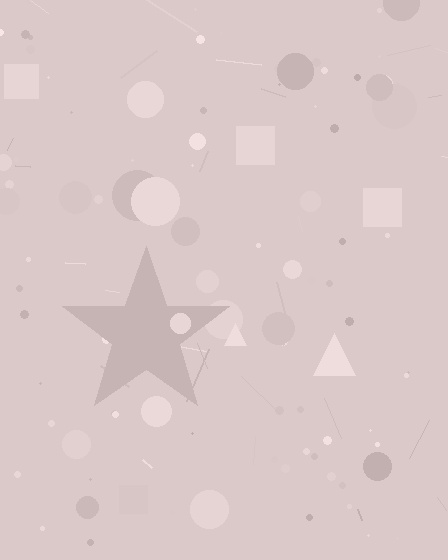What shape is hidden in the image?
A star is hidden in the image.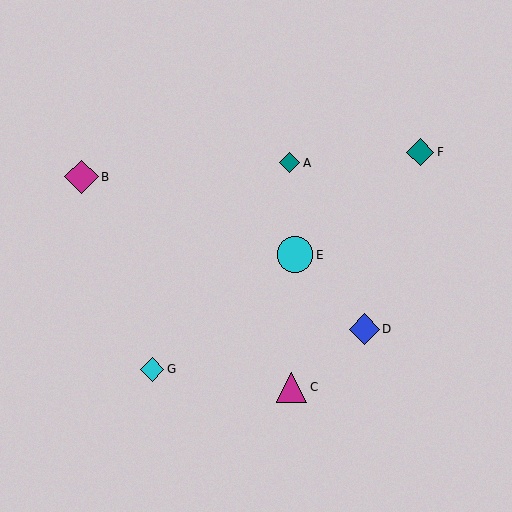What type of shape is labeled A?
Shape A is a teal diamond.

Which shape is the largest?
The cyan circle (labeled E) is the largest.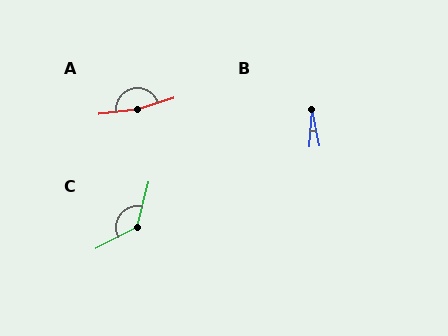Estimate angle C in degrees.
Approximately 132 degrees.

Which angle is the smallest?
B, at approximately 16 degrees.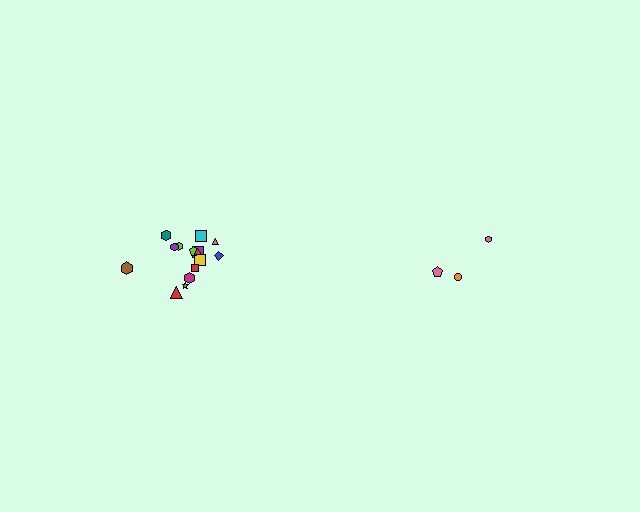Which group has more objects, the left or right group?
The left group.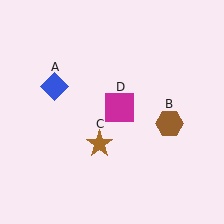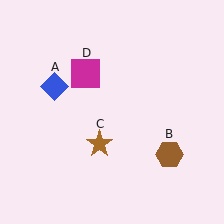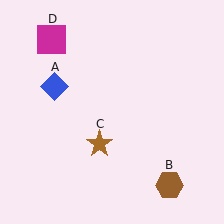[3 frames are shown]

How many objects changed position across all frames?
2 objects changed position: brown hexagon (object B), magenta square (object D).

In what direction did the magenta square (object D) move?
The magenta square (object D) moved up and to the left.